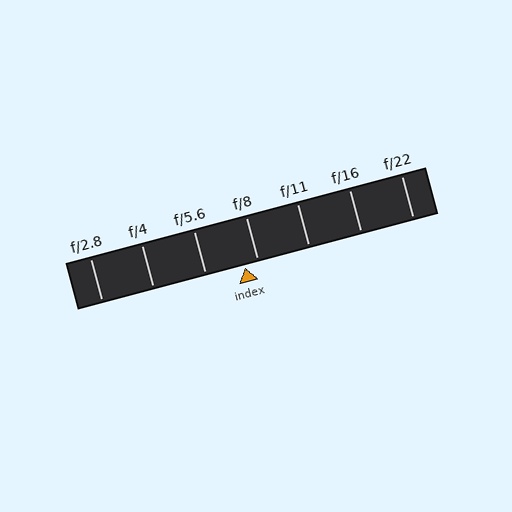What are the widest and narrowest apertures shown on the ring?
The widest aperture shown is f/2.8 and the narrowest is f/22.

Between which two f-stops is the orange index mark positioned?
The index mark is between f/5.6 and f/8.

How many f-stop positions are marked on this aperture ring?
There are 7 f-stop positions marked.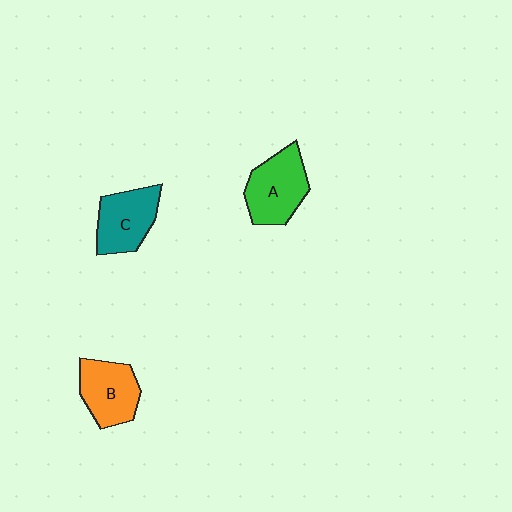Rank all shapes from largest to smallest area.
From largest to smallest: A (green), C (teal), B (orange).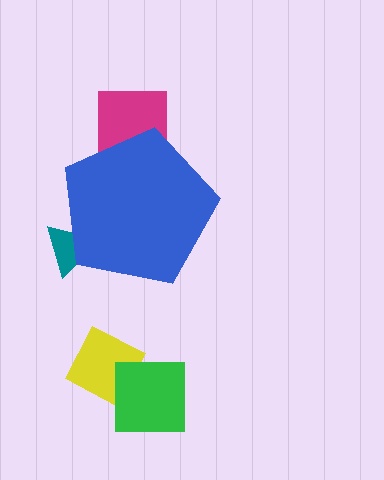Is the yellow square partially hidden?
No, the yellow square is fully visible.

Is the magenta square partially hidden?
Yes, the magenta square is partially hidden behind the blue pentagon.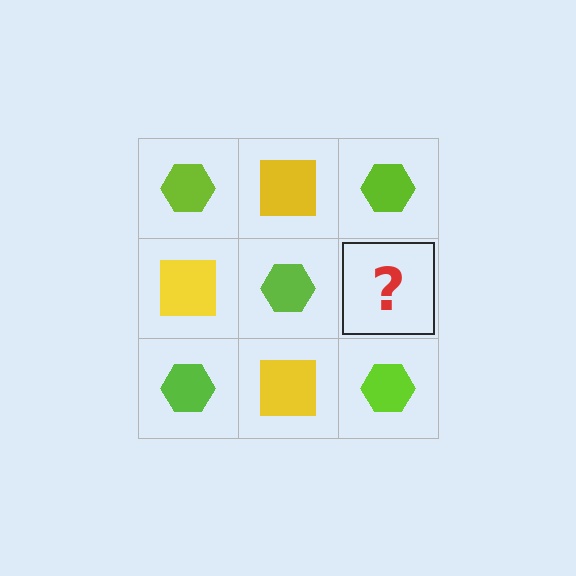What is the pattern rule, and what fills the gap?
The rule is that it alternates lime hexagon and yellow square in a checkerboard pattern. The gap should be filled with a yellow square.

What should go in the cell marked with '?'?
The missing cell should contain a yellow square.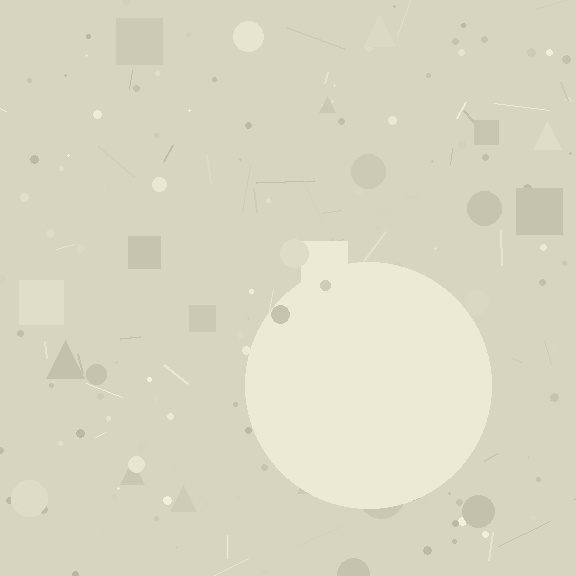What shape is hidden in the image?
A circle is hidden in the image.